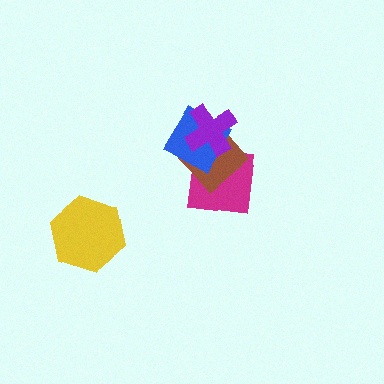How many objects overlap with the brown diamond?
3 objects overlap with the brown diamond.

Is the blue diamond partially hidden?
Yes, it is partially covered by another shape.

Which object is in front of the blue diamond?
The purple cross is in front of the blue diamond.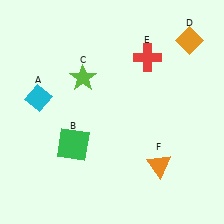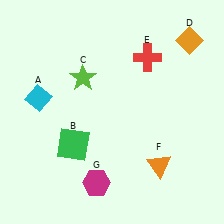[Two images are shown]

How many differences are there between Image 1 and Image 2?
There is 1 difference between the two images.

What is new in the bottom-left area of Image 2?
A magenta hexagon (G) was added in the bottom-left area of Image 2.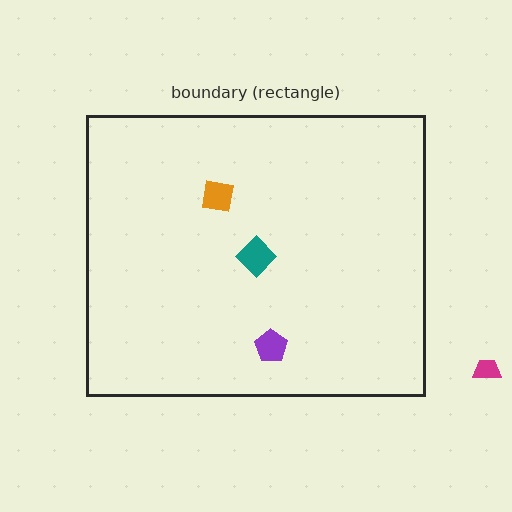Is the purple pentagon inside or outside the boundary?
Inside.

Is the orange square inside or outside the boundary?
Inside.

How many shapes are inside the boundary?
3 inside, 1 outside.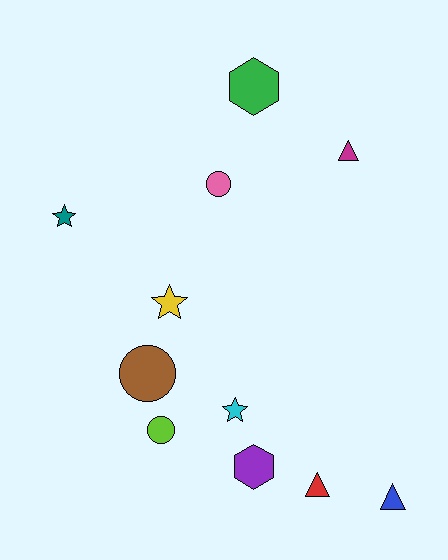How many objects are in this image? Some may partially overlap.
There are 11 objects.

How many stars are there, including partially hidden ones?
There are 3 stars.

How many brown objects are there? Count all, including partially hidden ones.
There is 1 brown object.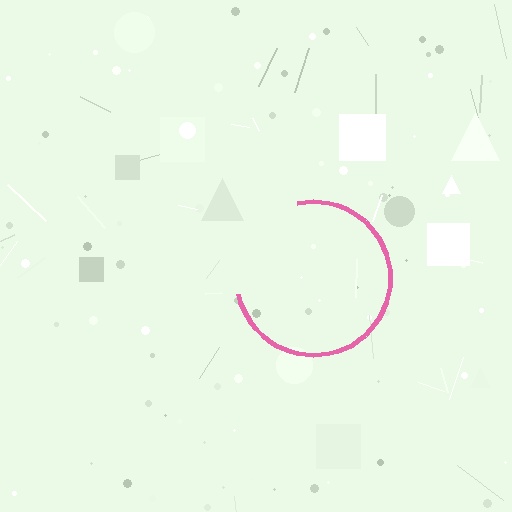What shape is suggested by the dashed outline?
The dashed outline suggests a circle.